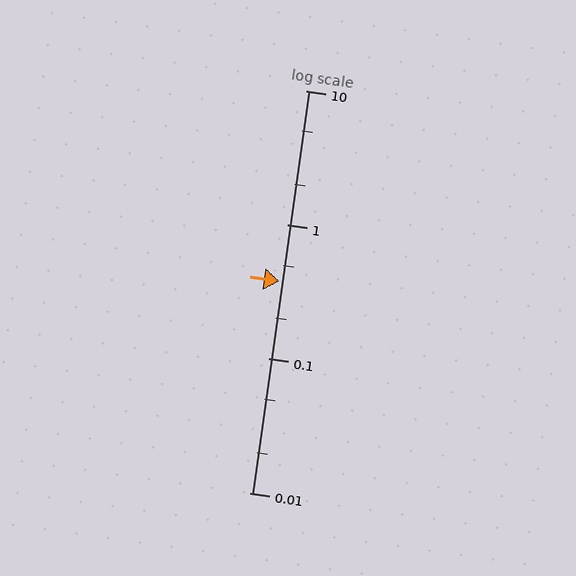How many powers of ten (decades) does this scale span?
The scale spans 3 decades, from 0.01 to 10.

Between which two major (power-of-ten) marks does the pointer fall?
The pointer is between 0.1 and 1.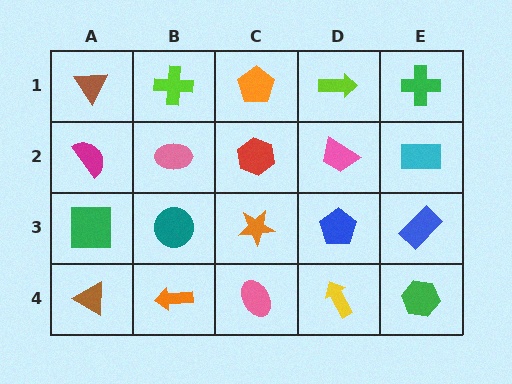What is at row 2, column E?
A cyan rectangle.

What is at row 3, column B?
A teal circle.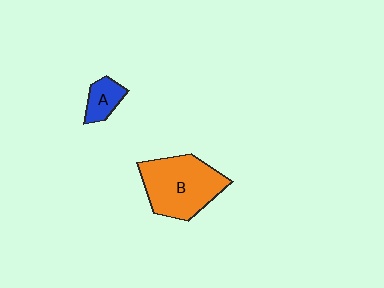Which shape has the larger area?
Shape B (orange).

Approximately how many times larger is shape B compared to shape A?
Approximately 3.2 times.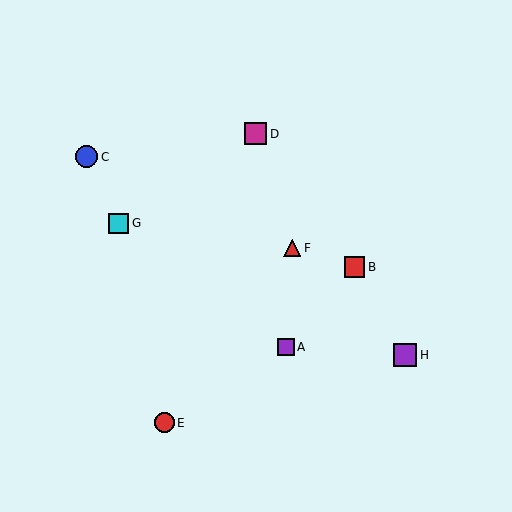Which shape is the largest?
The purple square (labeled H) is the largest.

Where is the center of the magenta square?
The center of the magenta square is at (256, 134).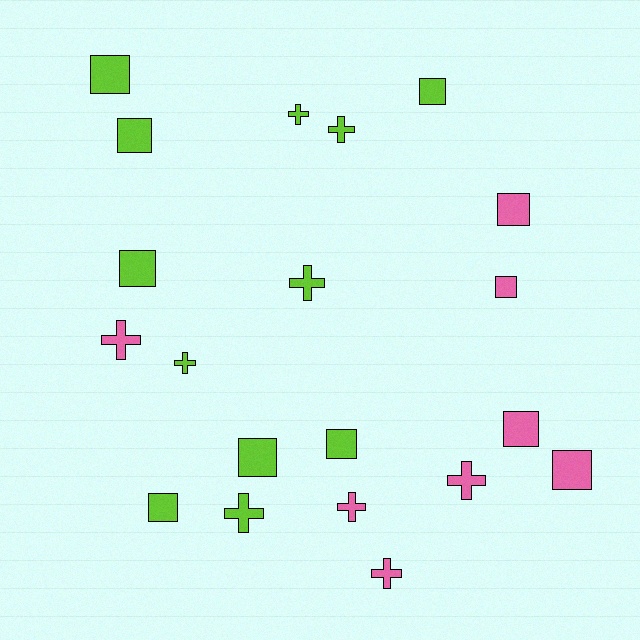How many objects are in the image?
There are 20 objects.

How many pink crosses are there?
There are 4 pink crosses.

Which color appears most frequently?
Lime, with 12 objects.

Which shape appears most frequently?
Square, with 11 objects.